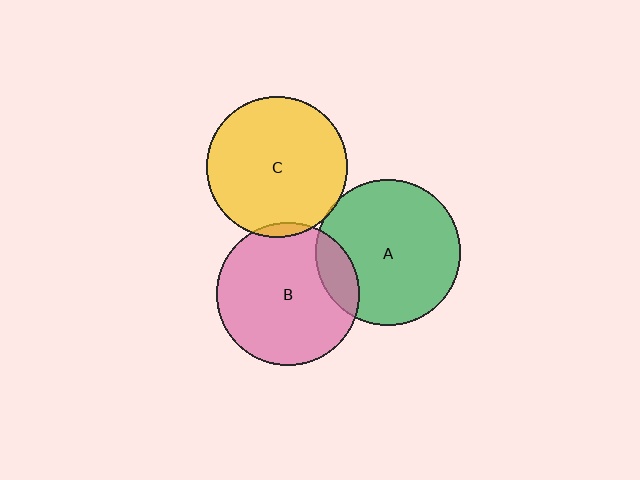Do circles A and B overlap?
Yes.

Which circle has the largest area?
Circle A (green).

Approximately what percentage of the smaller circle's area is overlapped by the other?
Approximately 15%.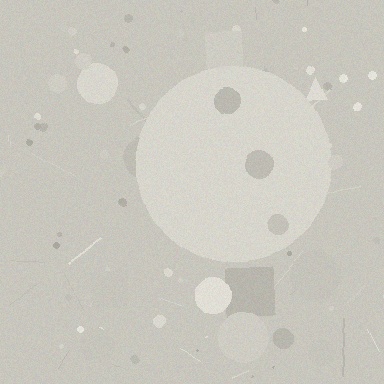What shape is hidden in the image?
A circle is hidden in the image.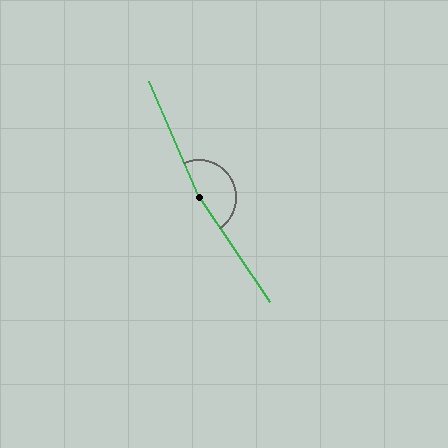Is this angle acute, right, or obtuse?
It is obtuse.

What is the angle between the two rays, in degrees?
Approximately 169 degrees.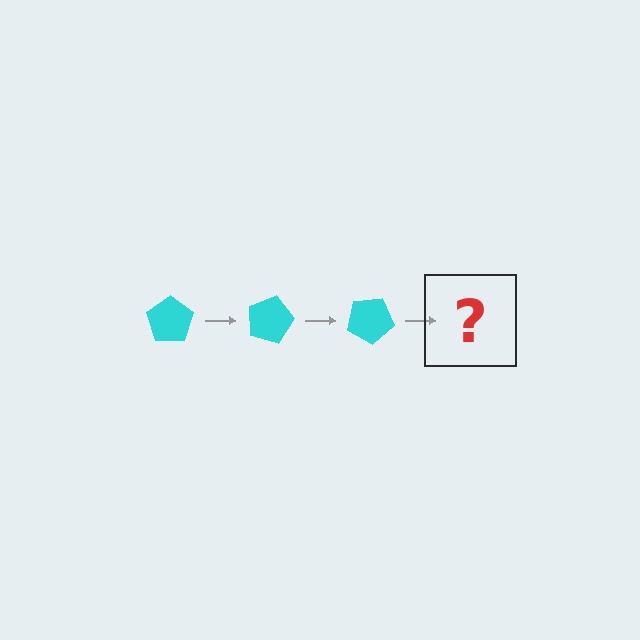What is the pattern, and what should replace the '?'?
The pattern is that the pentagon rotates 15 degrees each step. The '?' should be a cyan pentagon rotated 45 degrees.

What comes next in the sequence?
The next element should be a cyan pentagon rotated 45 degrees.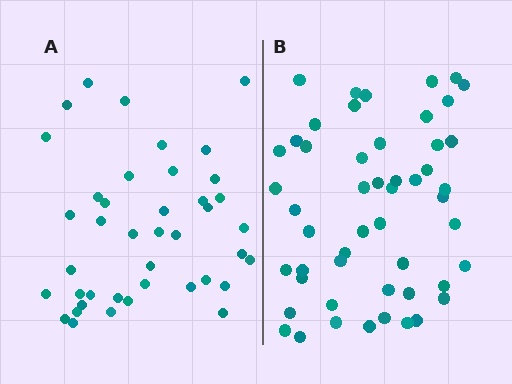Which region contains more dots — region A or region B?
Region B (the right region) has more dots.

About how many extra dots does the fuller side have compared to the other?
Region B has roughly 10 or so more dots than region A.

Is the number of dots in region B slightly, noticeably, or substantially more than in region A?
Region B has only slightly more — the two regions are fairly close. The ratio is roughly 1.2 to 1.